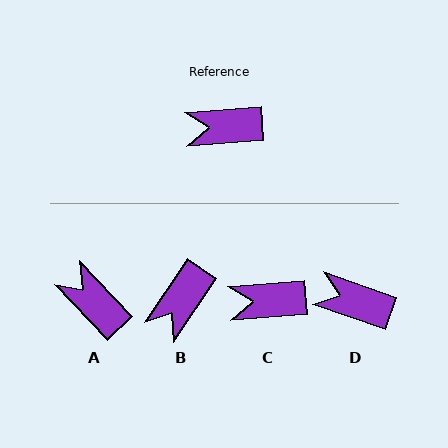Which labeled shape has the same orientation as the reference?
C.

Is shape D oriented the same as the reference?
No, it is off by about 24 degrees.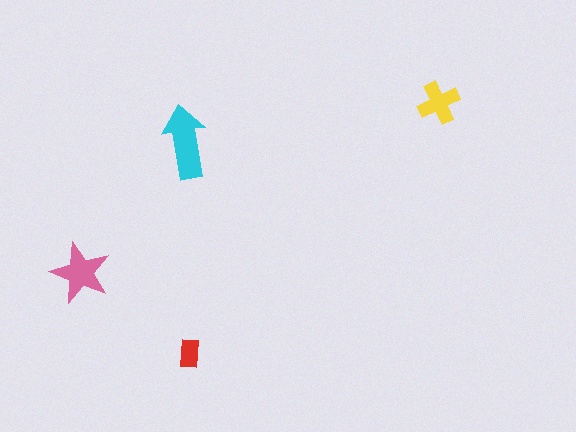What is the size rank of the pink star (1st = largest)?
2nd.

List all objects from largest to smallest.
The cyan arrow, the pink star, the yellow cross, the red rectangle.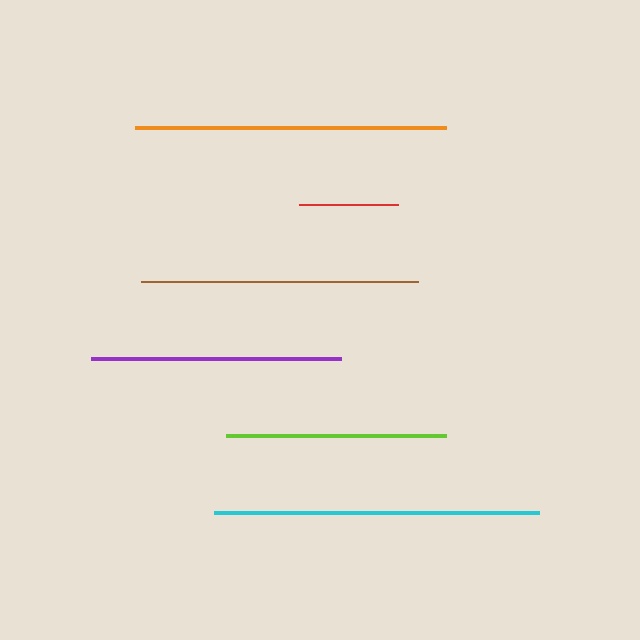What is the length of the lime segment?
The lime segment is approximately 220 pixels long.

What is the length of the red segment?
The red segment is approximately 99 pixels long.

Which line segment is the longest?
The cyan line is the longest at approximately 325 pixels.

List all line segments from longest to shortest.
From longest to shortest: cyan, orange, brown, purple, lime, red.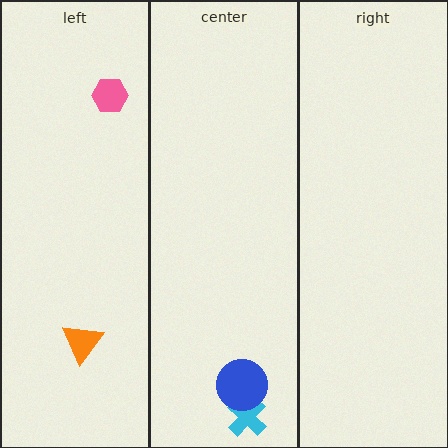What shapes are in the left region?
The pink hexagon, the orange triangle.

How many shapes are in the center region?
2.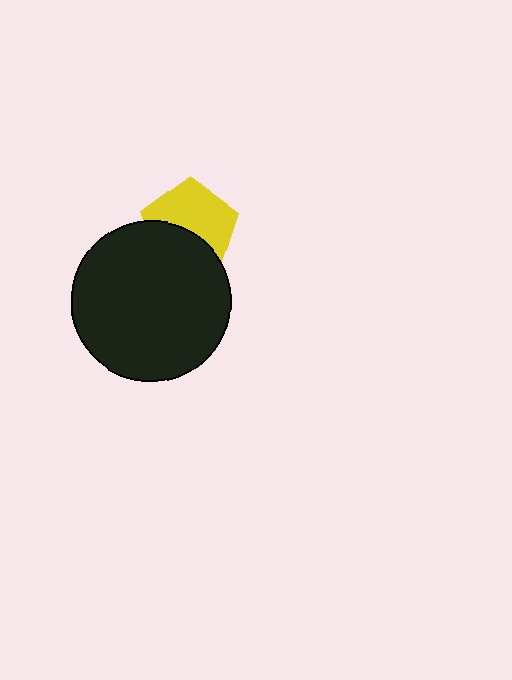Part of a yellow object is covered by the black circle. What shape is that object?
It is a pentagon.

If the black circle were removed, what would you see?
You would see the complete yellow pentagon.